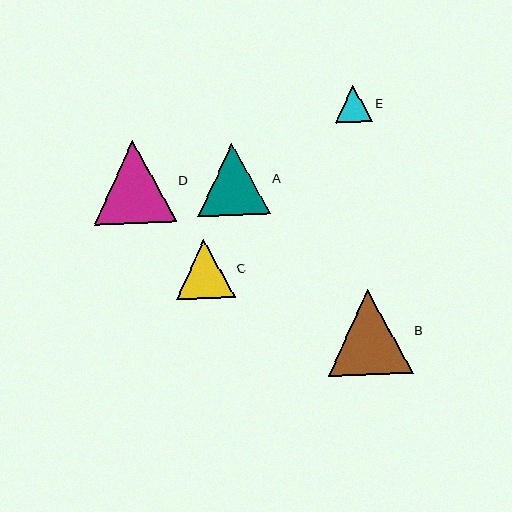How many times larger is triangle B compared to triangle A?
Triangle B is approximately 1.2 times the size of triangle A.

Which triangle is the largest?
Triangle B is the largest with a size of approximately 84 pixels.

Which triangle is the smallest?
Triangle E is the smallest with a size of approximately 37 pixels.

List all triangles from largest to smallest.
From largest to smallest: B, D, A, C, E.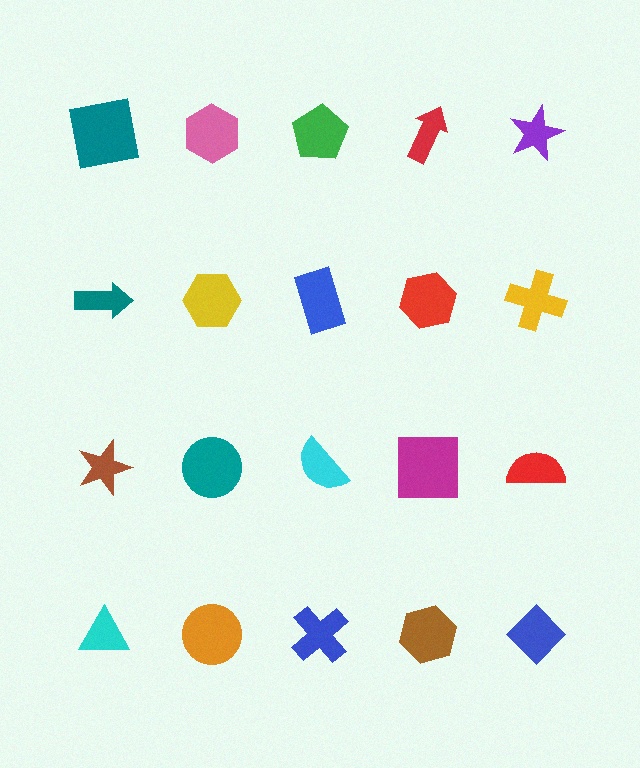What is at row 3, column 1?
A brown star.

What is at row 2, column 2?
A yellow hexagon.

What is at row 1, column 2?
A pink hexagon.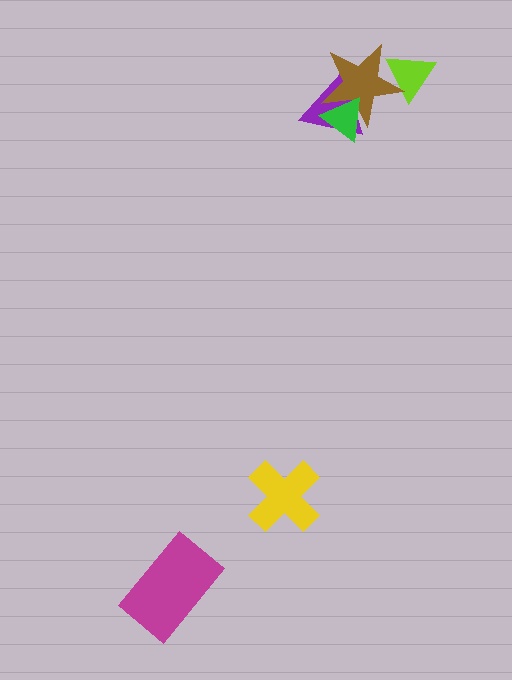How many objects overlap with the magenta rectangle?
0 objects overlap with the magenta rectangle.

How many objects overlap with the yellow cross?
0 objects overlap with the yellow cross.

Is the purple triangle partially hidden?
Yes, it is partially covered by another shape.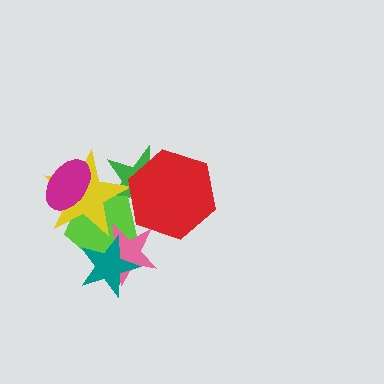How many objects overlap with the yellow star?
4 objects overlap with the yellow star.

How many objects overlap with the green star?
3 objects overlap with the green star.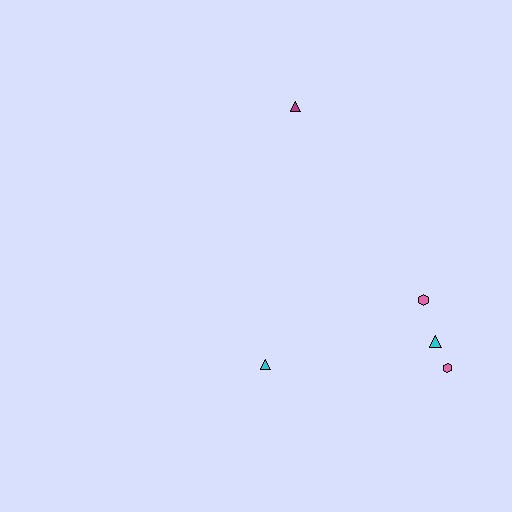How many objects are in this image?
There are 5 objects.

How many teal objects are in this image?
There are no teal objects.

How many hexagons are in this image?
There are 2 hexagons.